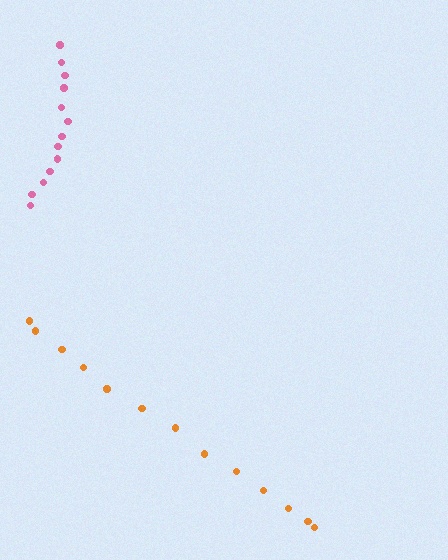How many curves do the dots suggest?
There are 2 distinct paths.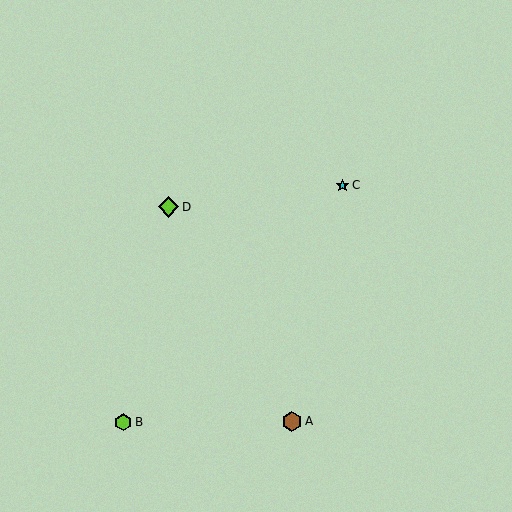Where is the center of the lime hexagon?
The center of the lime hexagon is at (123, 422).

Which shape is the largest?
The lime diamond (labeled D) is the largest.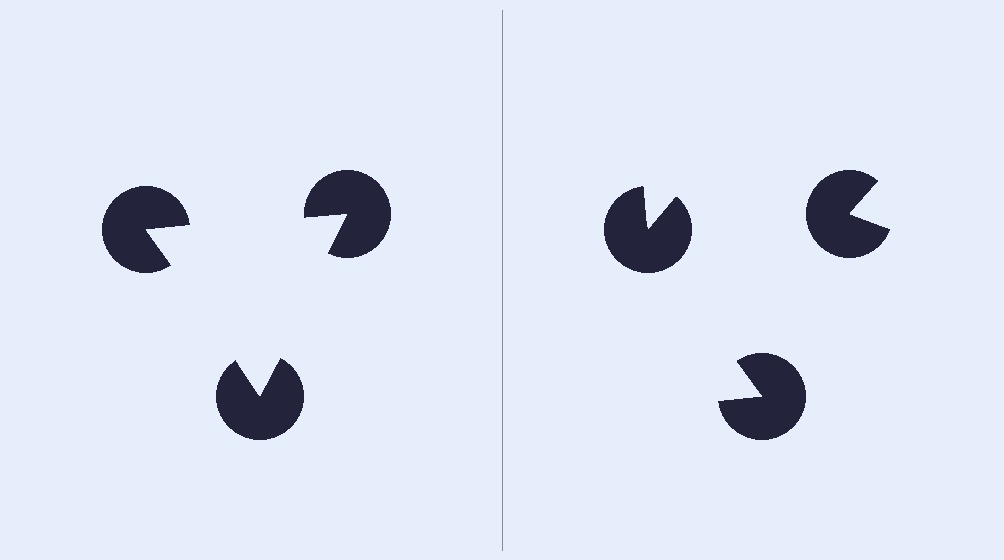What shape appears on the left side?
An illusory triangle.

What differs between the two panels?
The pac-man discs are positioned identically on both sides; only the wedge orientations differ. On the left they align to a triangle; on the right they are misaligned.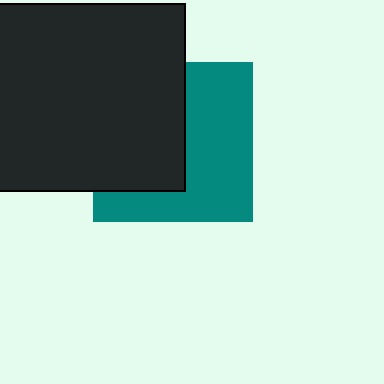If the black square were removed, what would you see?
You would see the complete teal square.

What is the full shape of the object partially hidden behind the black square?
The partially hidden object is a teal square.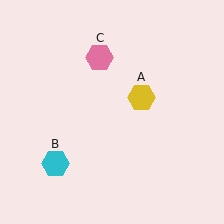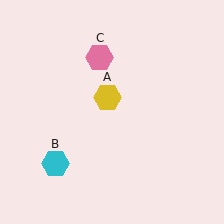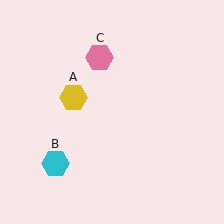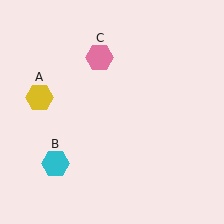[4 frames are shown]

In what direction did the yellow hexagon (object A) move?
The yellow hexagon (object A) moved left.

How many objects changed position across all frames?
1 object changed position: yellow hexagon (object A).